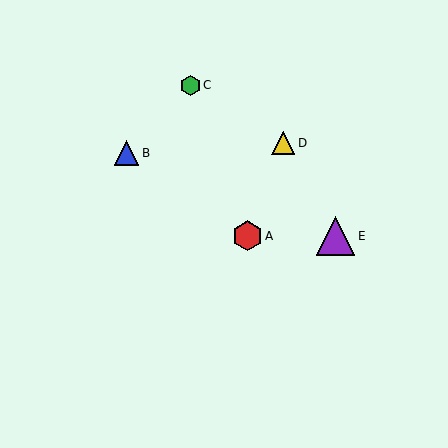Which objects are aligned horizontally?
Objects A, E are aligned horizontally.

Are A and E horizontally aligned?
Yes, both are at y≈236.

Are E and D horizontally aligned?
No, E is at y≈236 and D is at y≈143.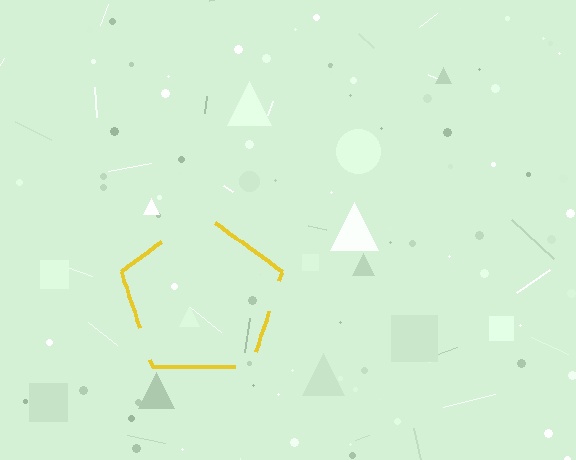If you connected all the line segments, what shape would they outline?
They would outline a pentagon.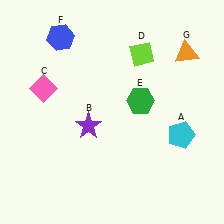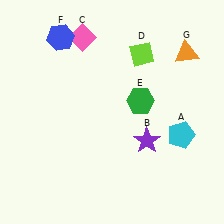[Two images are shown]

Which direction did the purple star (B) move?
The purple star (B) moved right.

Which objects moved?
The objects that moved are: the purple star (B), the pink diamond (C).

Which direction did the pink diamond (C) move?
The pink diamond (C) moved up.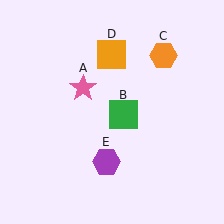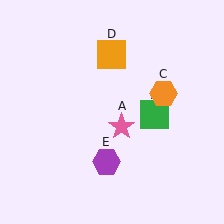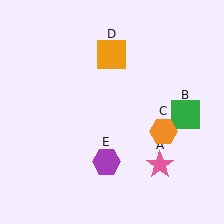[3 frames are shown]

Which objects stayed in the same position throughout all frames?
Orange square (object D) and purple hexagon (object E) remained stationary.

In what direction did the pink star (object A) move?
The pink star (object A) moved down and to the right.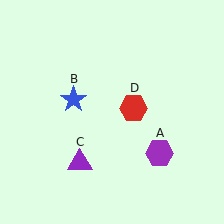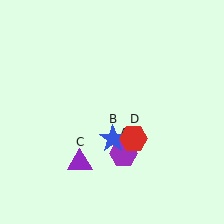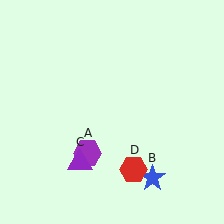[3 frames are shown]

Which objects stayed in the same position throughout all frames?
Purple triangle (object C) remained stationary.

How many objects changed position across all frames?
3 objects changed position: purple hexagon (object A), blue star (object B), red hexagon (object D).